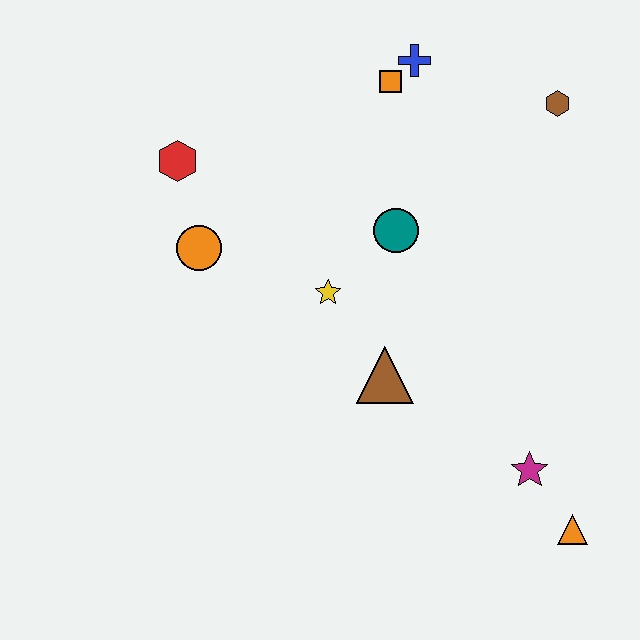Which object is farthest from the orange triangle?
The red hexagon is farthest from the orange triangle.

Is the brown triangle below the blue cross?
Yes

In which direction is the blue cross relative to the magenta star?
The blue cross is above the magenta star.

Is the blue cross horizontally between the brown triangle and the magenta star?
Yes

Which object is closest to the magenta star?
The orange triangle is closest to the magenta star.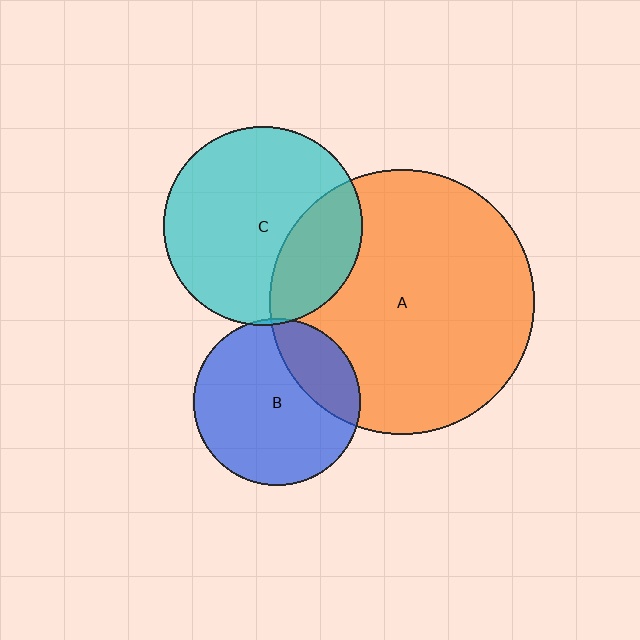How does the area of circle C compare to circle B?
Approximately 1.4 times.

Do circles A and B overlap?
Yes.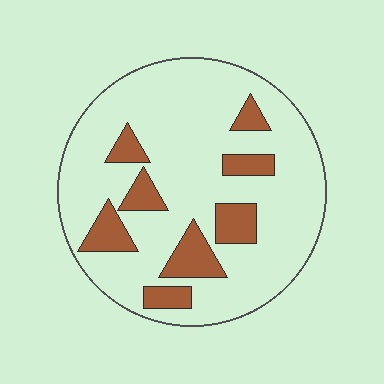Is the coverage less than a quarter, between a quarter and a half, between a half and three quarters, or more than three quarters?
Less than a quarter.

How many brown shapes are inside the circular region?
8.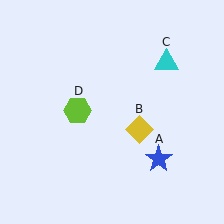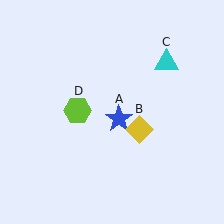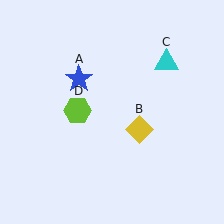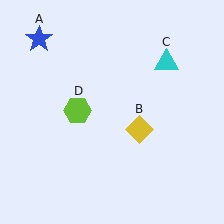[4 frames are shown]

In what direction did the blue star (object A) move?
The blue star (object A) moved up and to the left.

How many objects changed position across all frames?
1 object changed position: blue star (object A).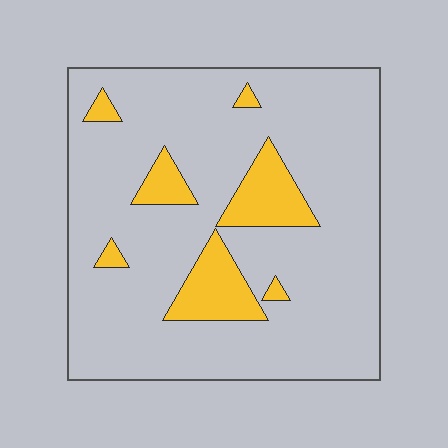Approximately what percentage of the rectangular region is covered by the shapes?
Approximately 15%.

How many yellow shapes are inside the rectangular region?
7.